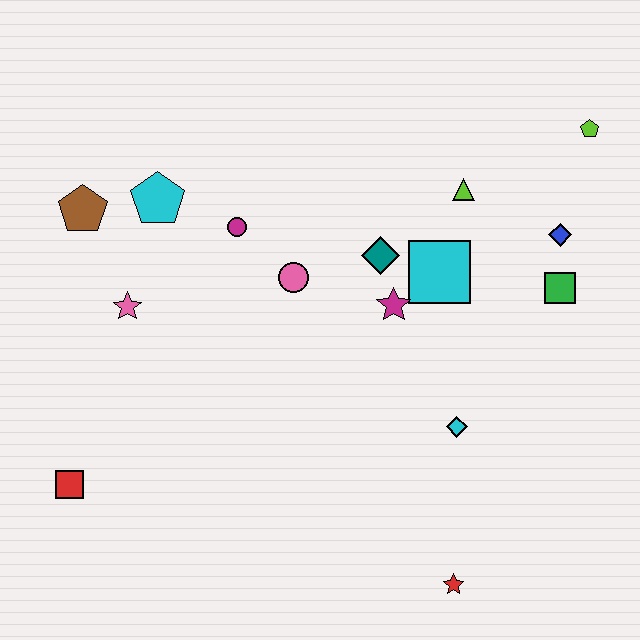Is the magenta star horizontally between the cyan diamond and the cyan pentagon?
Yes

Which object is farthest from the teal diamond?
The red square is farthest from the teal diamond.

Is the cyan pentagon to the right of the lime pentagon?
No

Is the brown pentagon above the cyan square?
Yes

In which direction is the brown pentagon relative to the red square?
The brown pentagon is above the red square.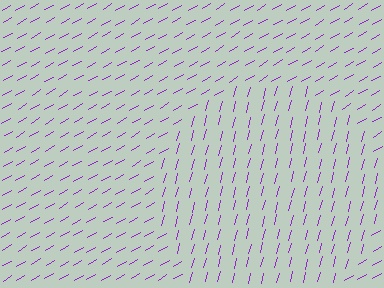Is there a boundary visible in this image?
Yes, there is a texture boundary formed by a change in line orientation.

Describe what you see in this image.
The image is filled with small purple line segments. A circle region in the image has lines oriented differently from the surrounding lines, creating a visible texture boundary.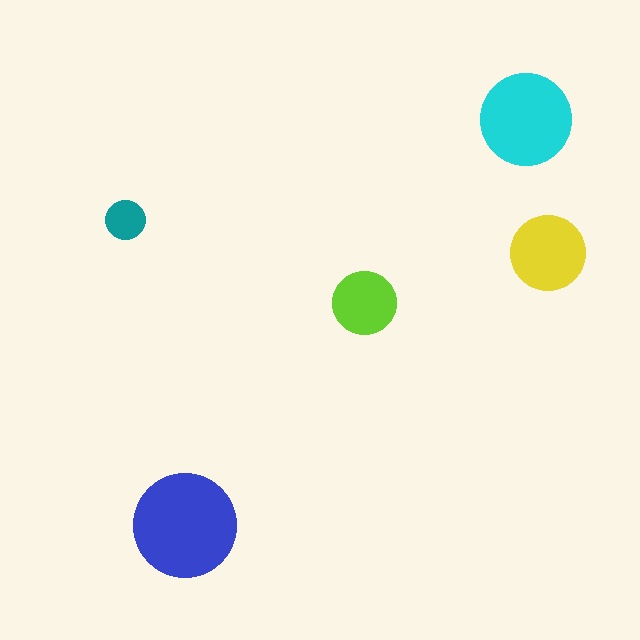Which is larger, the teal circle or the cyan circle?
The cyan one.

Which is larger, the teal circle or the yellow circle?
The yellow one.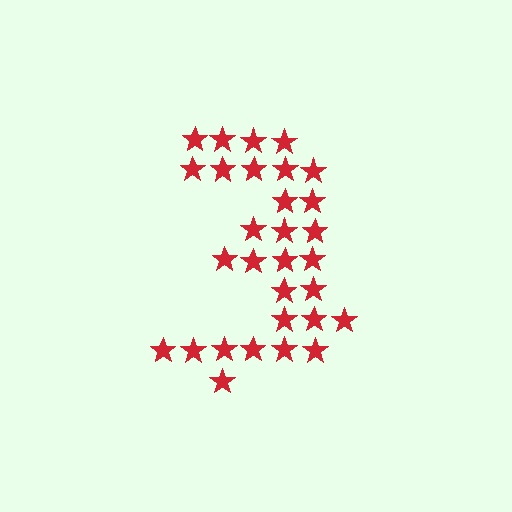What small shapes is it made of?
It is made of small stars.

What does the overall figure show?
The overall figure shows the digit 3.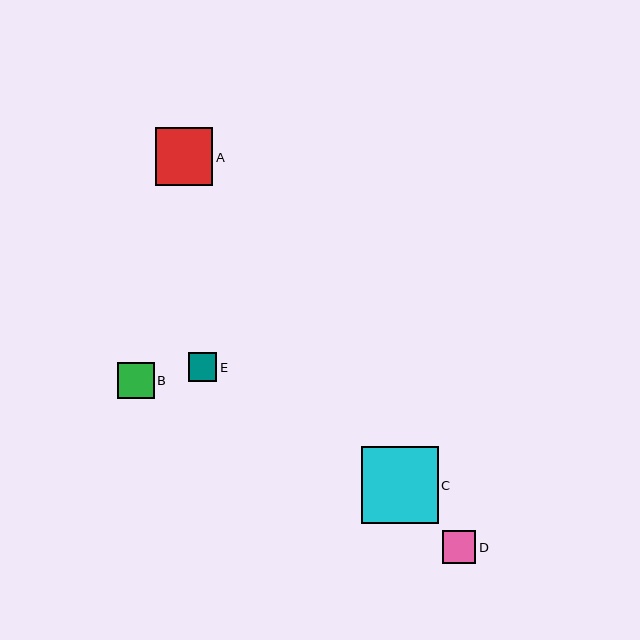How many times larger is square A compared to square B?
Square A is approximately 1.6 times the size of square B.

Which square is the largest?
Square C is the largest with a size of approximately 77 pixels.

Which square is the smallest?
Square E is the smallest with a size of approximately 29 pixels.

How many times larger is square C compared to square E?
Square C is approximately 2.7 times the size of square E.